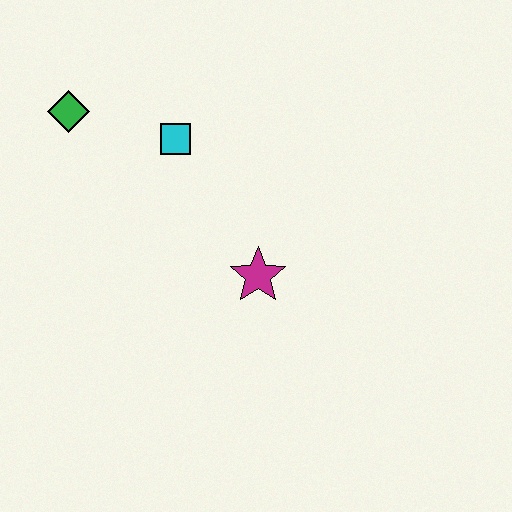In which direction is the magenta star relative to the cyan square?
The magenta star is below the cyan square.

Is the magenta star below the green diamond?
Yes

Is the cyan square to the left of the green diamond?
No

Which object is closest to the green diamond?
The cyan square is closest to the green diamond.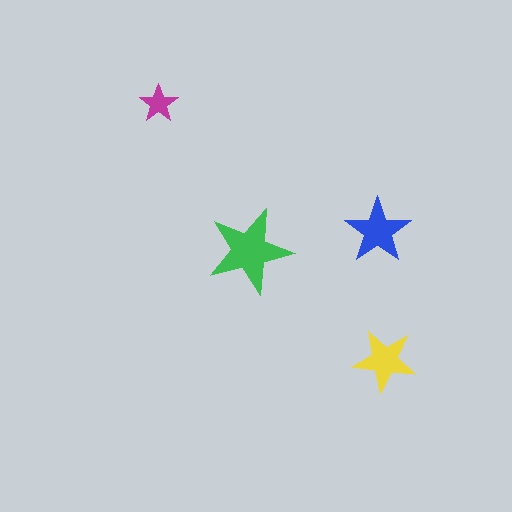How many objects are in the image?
There are 4 objects in the image.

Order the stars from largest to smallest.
the green one, the blue one, the yellow one, the magenta one.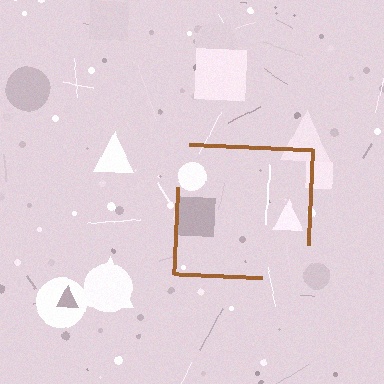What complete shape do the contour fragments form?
The contour fragments form a square.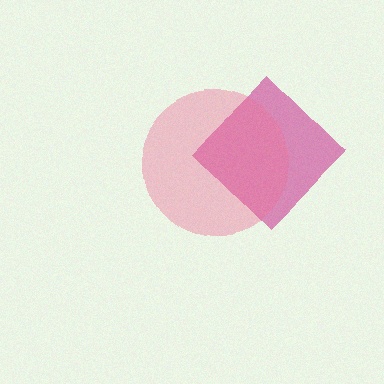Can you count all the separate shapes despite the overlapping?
Yes, there are 2 separate shapes.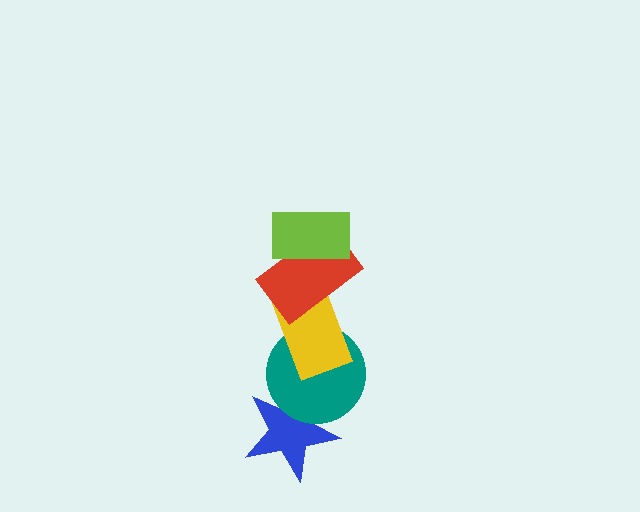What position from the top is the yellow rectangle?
The yellow rectangle is 3rd from the top.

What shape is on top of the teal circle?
The yellow rectangle is on top of the teal circle.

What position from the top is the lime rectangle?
The lime rectangle is 1st from the top.